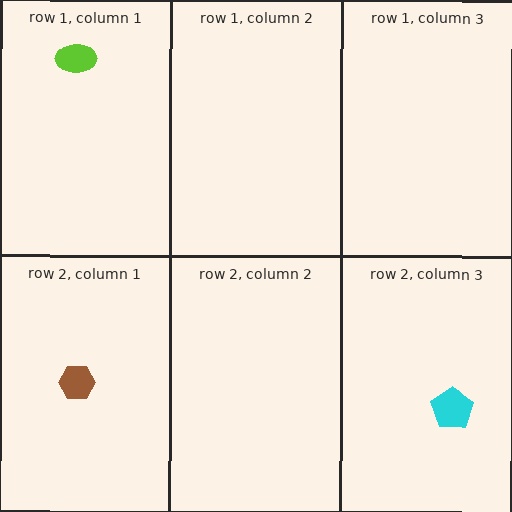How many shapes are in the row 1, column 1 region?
1.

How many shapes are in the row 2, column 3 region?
1.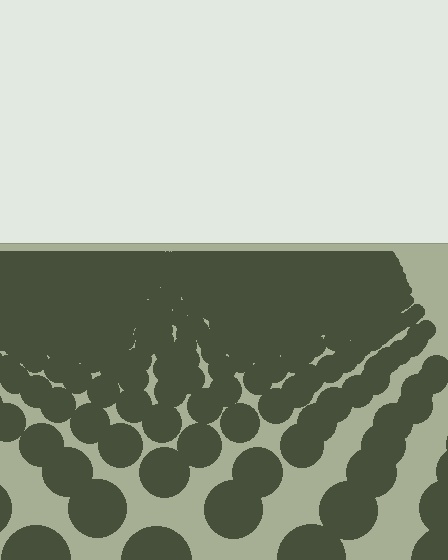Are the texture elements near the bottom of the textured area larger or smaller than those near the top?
Larger. Near the bottom, elements are closer to the viewer and appear at a bigger on-screen size.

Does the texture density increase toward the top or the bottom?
Density increases toward the top.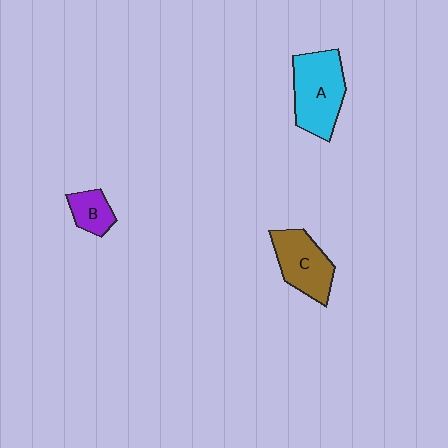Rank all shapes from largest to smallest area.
From largest to smallest: A (cyan), C (brown), B (purple).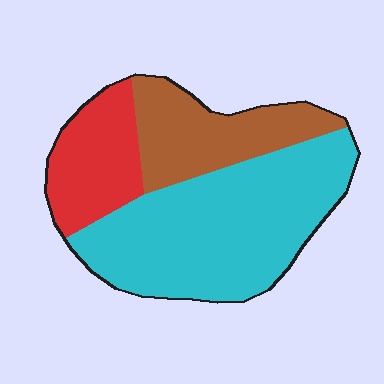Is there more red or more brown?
Brown.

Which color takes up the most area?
Cyan, at roughly 55%.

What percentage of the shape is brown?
Brown covers roughly 25% of the shape.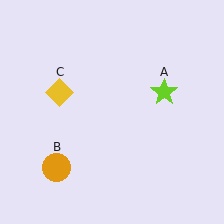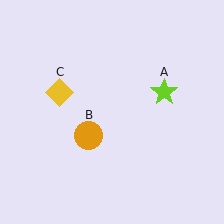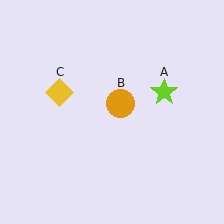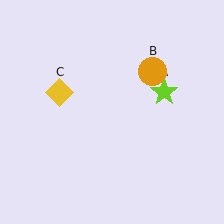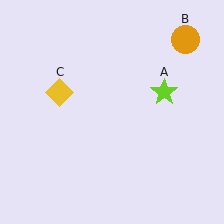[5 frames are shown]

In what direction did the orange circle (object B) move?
The orange circle (object B) moved up and to the right.